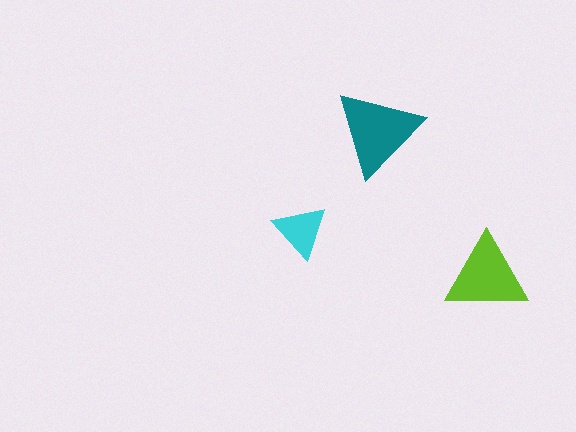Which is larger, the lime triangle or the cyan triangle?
The lime one.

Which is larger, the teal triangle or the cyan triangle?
The teal one.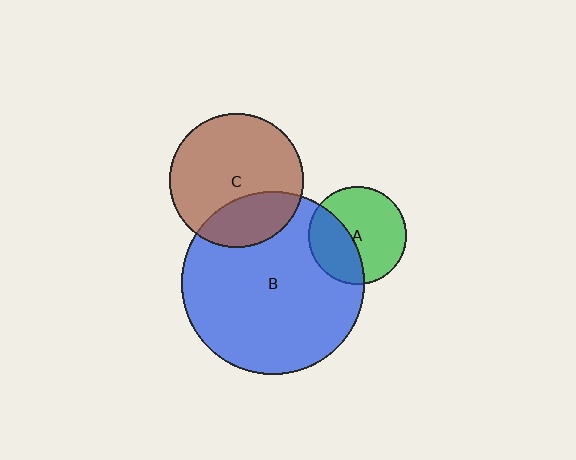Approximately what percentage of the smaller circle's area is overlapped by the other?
Approximately 35%.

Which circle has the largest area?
Circle B (blue).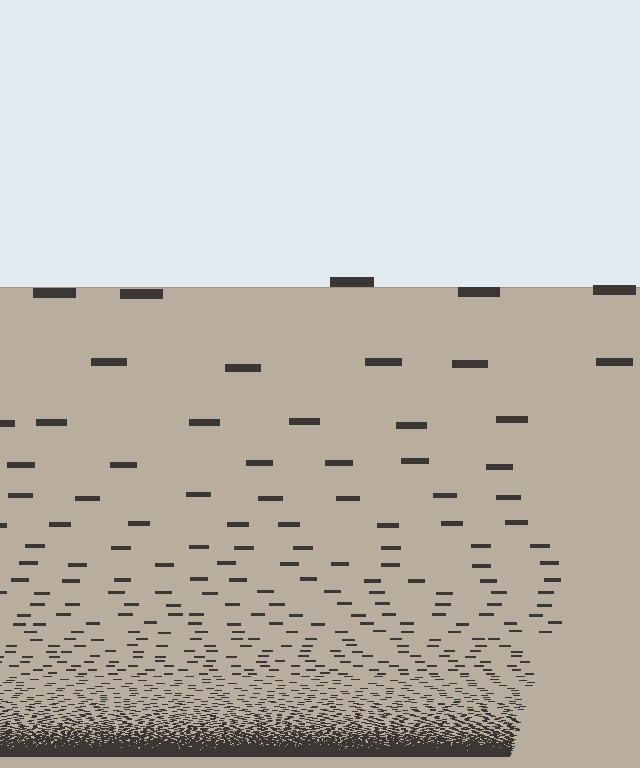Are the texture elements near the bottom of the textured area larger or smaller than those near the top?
Smaller. The gradient is inverted — elements near the bottom are smaller and denser.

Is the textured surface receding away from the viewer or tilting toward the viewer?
The surface appears to tilt toward the viewer. Texture elements get larger and sparser toward the top.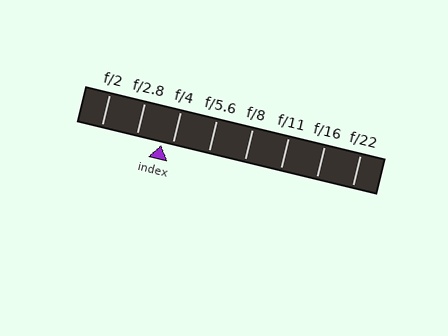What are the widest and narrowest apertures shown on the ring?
The widest aperture shown is f/2 and the narrowest is f/22.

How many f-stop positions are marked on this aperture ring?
There are 8 f-stop positions marked.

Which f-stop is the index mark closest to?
The index mark is closest to f/4.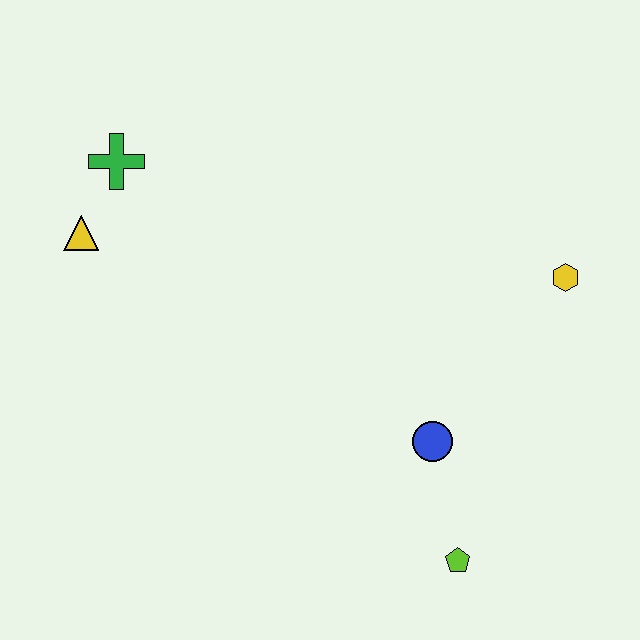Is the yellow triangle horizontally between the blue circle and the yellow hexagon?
No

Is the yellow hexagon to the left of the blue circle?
No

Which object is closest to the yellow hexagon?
The blue circle is closest to the yellow hexagon.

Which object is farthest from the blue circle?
The green cross is farthest from the blue circle.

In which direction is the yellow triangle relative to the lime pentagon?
The yellow triangle is to the left of the lime pentagon.